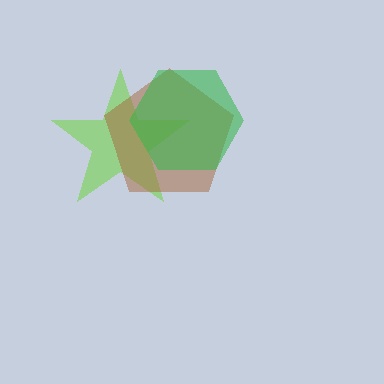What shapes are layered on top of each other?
The layered shapes are: a lime star, a brown pentagon, a green hexagon.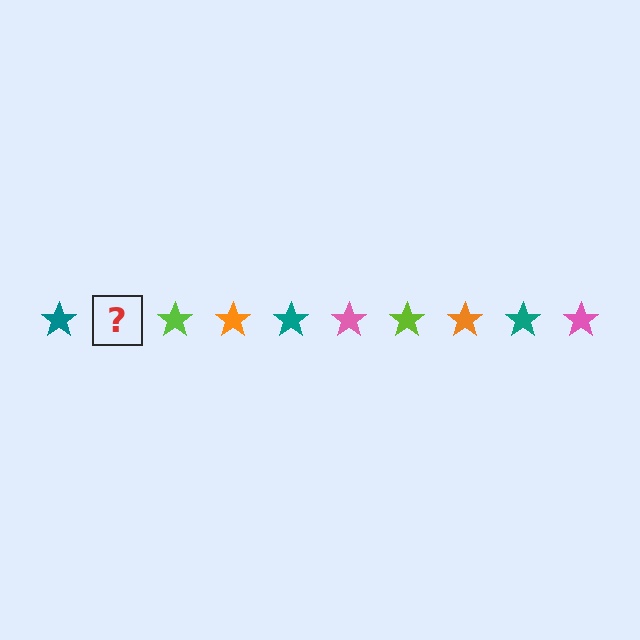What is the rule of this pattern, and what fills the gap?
The rule is that the pattern cycles through teal, pink, lime, orange stars. The gap should be filled with a pink star.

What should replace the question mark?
The question mark should be replaced with a pink star.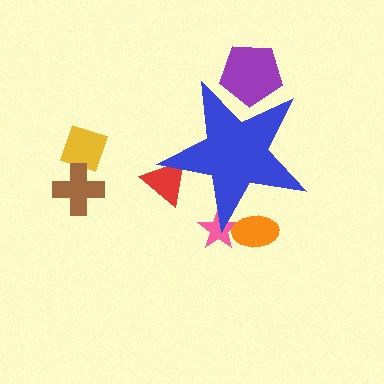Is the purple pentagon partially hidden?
Yes, the purple pentagon is partially hidden behind the blue star.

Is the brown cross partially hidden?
No, the brown cross is fully visible.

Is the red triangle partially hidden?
Yes, the red triangle is partially hidden behind the blue star.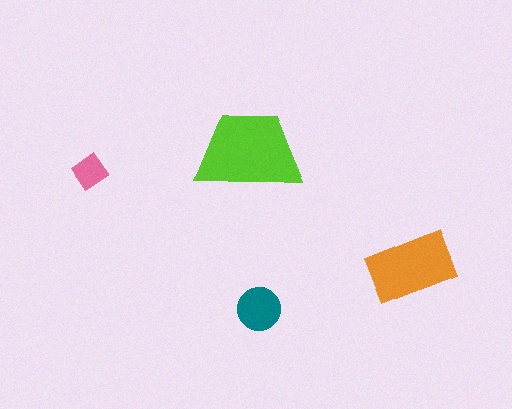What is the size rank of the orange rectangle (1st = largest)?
2nd.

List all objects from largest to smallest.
The lime trapezoid, the orange rectangle, the teal circle, the pink diamond.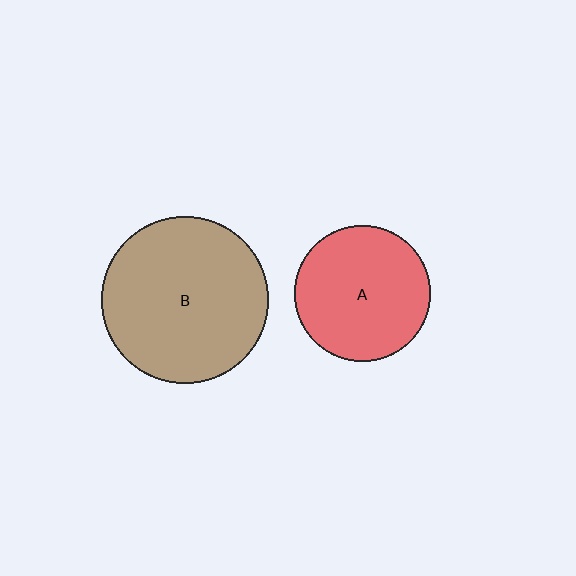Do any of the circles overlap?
No, none of the circles overlap.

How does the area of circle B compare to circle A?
Approximately 1.5 times.